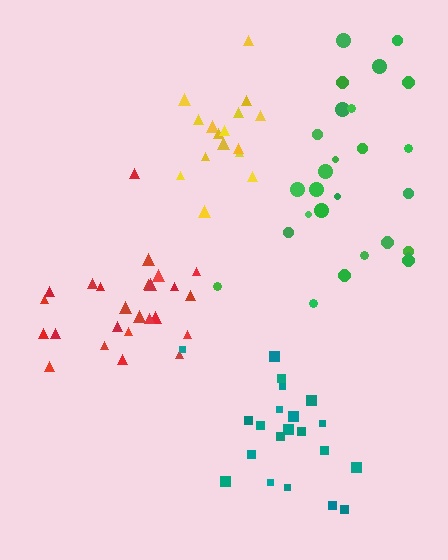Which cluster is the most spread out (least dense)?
Green.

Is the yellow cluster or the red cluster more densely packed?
Yellow.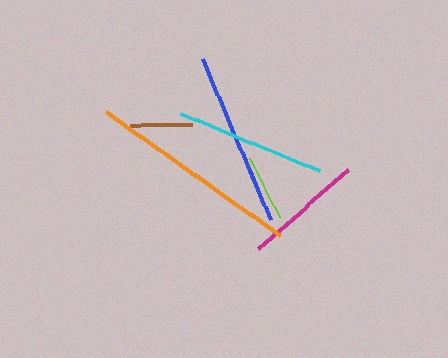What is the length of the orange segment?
The orange segment is approximately 214 pixels long.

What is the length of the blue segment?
The blue segment is approximately 174 pixels long.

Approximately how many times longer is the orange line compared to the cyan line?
The orange line is approximately 1.4 times the length of the cyan line.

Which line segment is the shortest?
The brown line is the shortest at approximately 62 pixels.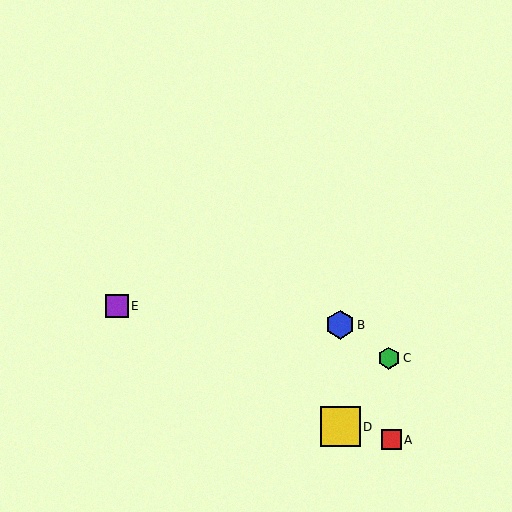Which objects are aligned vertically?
Objects B, D are aligned vertically.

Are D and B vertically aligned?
Yes, both are at x≈340.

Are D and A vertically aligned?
No, D is at x≈340 and A is at x≈391.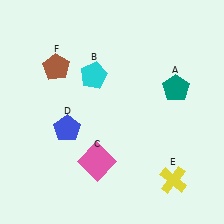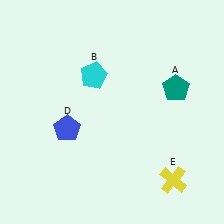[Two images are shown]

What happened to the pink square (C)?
The pink square (C) was removed in Image 2. It was in the bottom-left area of Image 1.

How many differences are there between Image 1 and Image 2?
There are 2 differences between the two images.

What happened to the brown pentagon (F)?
The brown pentagon (F) was removed in Image 2. It was in the top-left area of Image 1.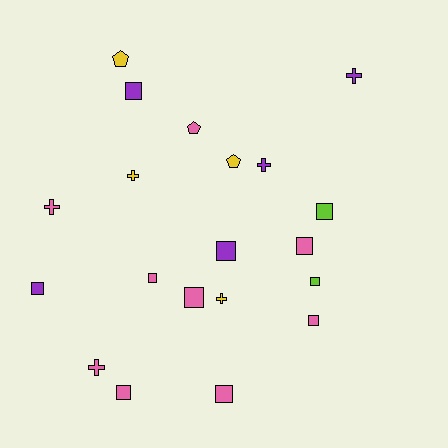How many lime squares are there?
There are 2 lime squares.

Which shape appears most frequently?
Square, with 11 objects.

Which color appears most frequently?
Pink, with 9 objects.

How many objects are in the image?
There are 20 objects.